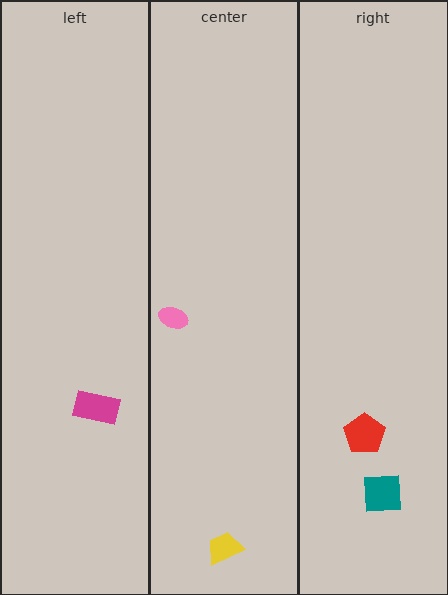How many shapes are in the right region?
2.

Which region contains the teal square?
The right region.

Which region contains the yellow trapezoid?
The center region.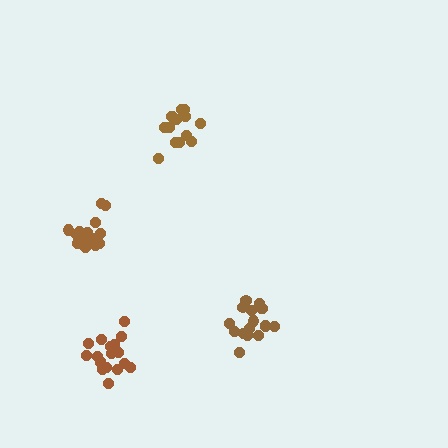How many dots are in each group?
Group 1: 14 dots, Group 2: 17 dots, Group 3: 18 dots, Group 4: 15 dots (64 total).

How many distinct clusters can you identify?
There are 4 distinct clusters.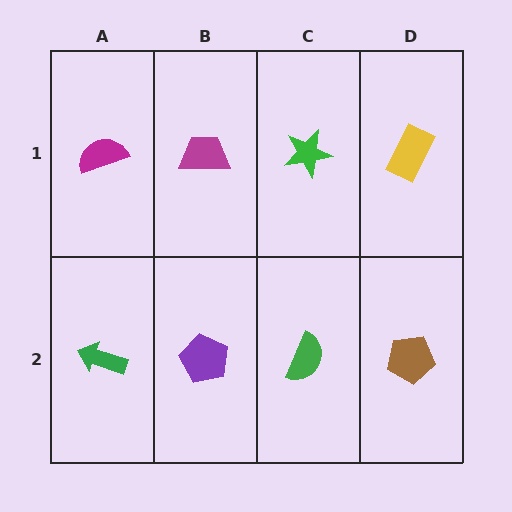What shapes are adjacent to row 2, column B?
A magenta trapezoid (row 1, column B), a green arrow (row 2, column A), a green semicircle (row 2, column C).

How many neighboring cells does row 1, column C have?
3.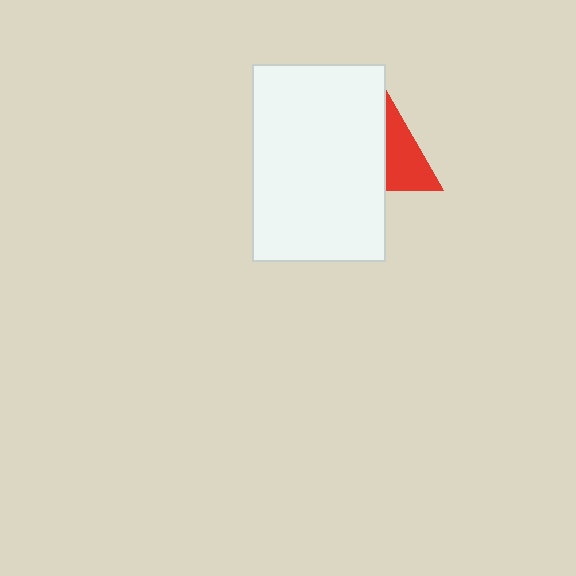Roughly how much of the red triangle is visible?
A small part of it is visible (roughly 42%).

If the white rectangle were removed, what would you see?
You would see the complete red triangle.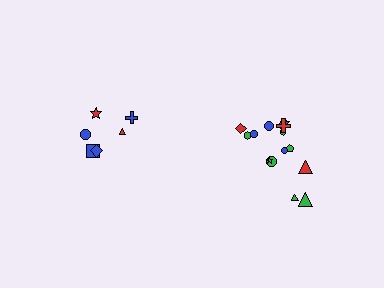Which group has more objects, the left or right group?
The right group.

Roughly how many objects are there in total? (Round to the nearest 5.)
Roughly 20 objects in total.